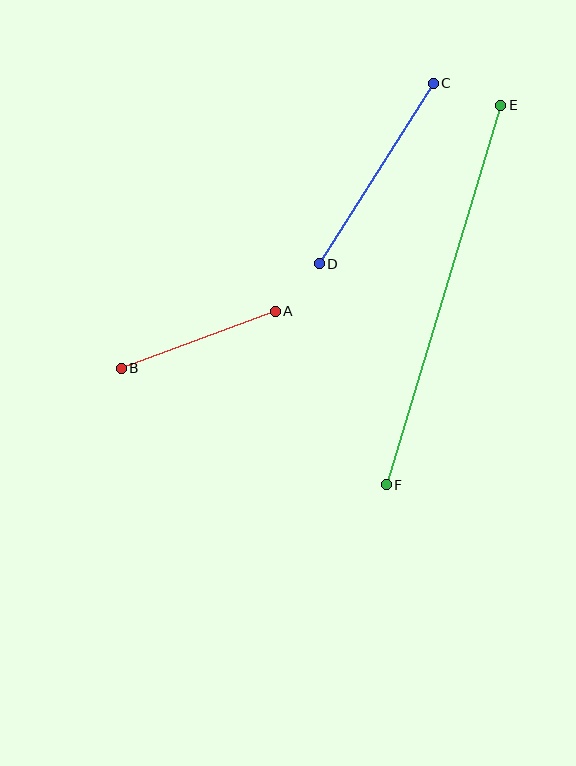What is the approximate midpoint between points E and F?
The midpoint is at approximately (444, 295) pixels.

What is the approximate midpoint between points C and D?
The midpoint is at approximately (376, 174) pixels.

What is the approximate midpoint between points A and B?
The midpoint is at approximately (198, 340) pixels.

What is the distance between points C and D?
The distance is approximately 213 pixels.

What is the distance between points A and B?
The distance is approximately 164 pixels.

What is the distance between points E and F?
The distance is approximately 396 pixels.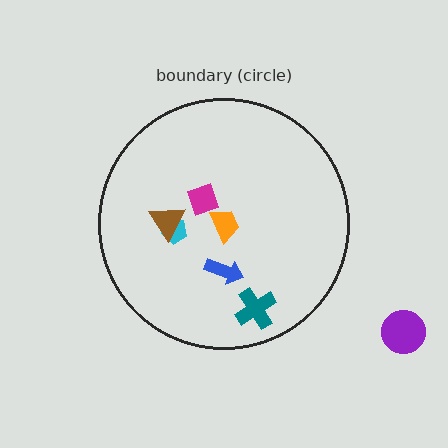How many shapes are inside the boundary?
6 inside, 1 outside.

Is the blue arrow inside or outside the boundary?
Inside.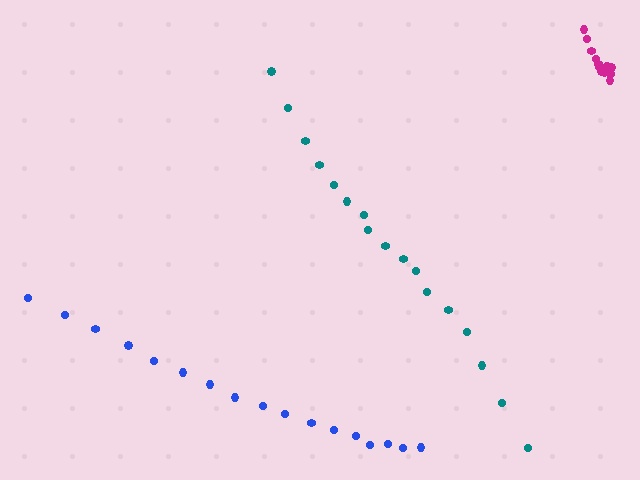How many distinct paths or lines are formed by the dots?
There are 3 distinct paths.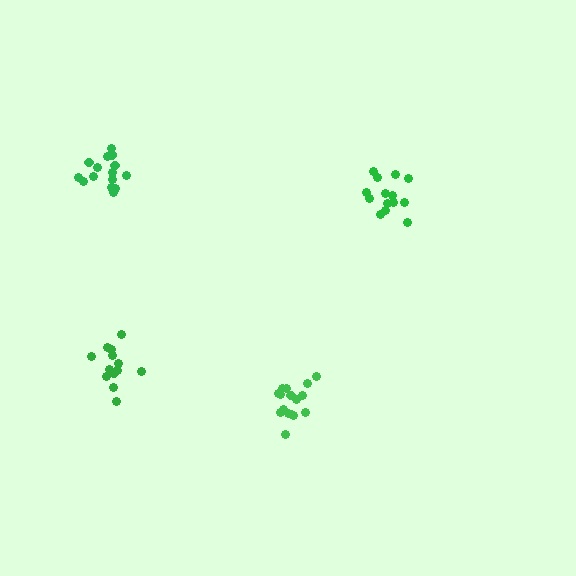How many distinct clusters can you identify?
There are 4 distinct clusters.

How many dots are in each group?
Group 1: 14 dots, Group 2: 16 dots, Group 3: 14 dots, Group 4: 15 dots (59 total).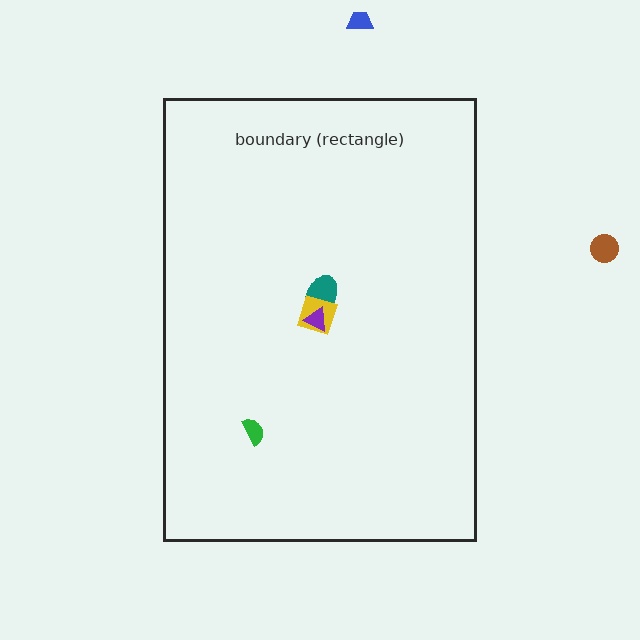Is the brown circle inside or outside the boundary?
Outside.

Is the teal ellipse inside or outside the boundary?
Inside.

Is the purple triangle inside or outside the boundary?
Inside.